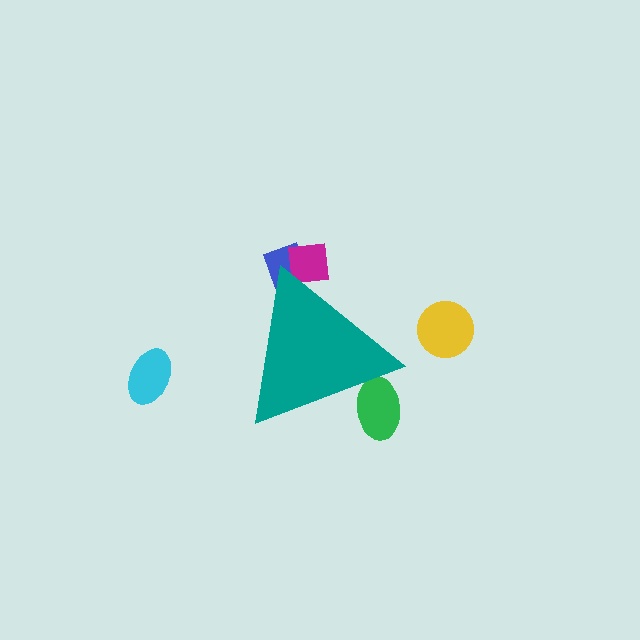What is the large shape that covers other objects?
A teal triangle.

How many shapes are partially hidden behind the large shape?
3 shapes are partially hidden.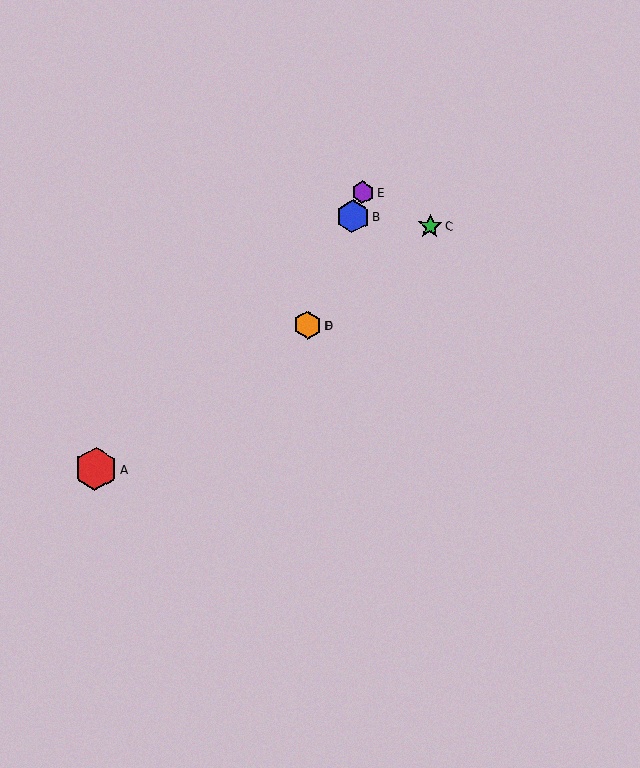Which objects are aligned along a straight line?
Objects B, D, E, F are aligned along a straight line.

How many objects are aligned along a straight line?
4 objects (B, D, E, F) are aligned along a straight line.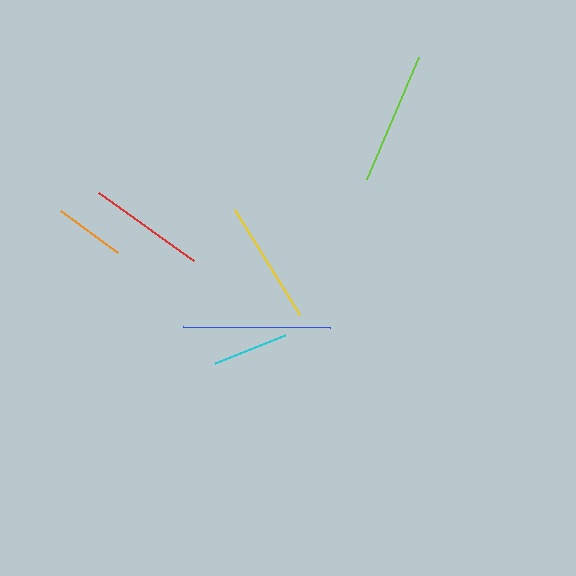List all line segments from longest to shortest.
From longest to shortest: blue, lime, yellow, red, cyan, orange.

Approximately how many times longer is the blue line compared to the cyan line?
The blue line is approximately 1.9 times the length of the cyan line.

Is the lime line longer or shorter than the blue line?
The blue line is longer than the lime line.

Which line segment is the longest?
The blue line is the longest at approximately 147 pixels.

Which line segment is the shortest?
The orange line is the shortest at approximately 71 pixels.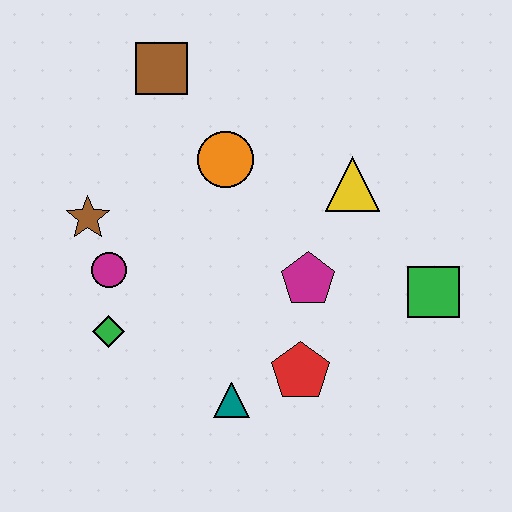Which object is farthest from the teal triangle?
The brown square is farthest from the teal triangle.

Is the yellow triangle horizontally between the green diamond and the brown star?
No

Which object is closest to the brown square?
The orange circle is closest to the brown square.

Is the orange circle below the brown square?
Yes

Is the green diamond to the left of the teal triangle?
Yes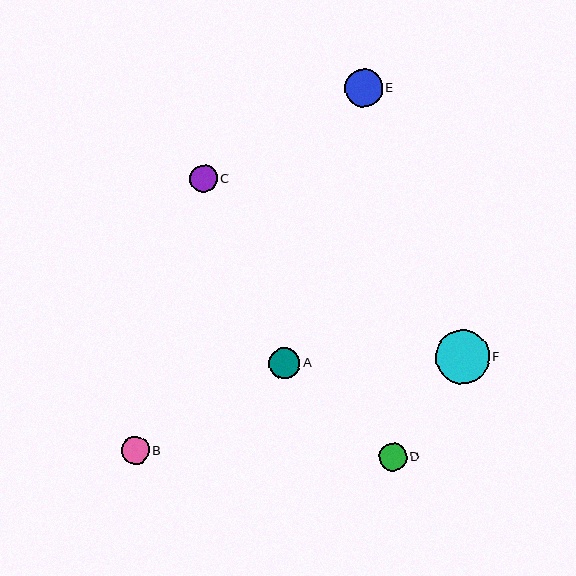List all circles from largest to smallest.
From largest to smallest: F, E, A, B, D, C.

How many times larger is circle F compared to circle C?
Circle F is approximately 2.0 times the size of circle C.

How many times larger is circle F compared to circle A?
Circle F is approximately 1.7 times the size of circle A.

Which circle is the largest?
Circle F is the largest with a size of approximately 54 pixels.